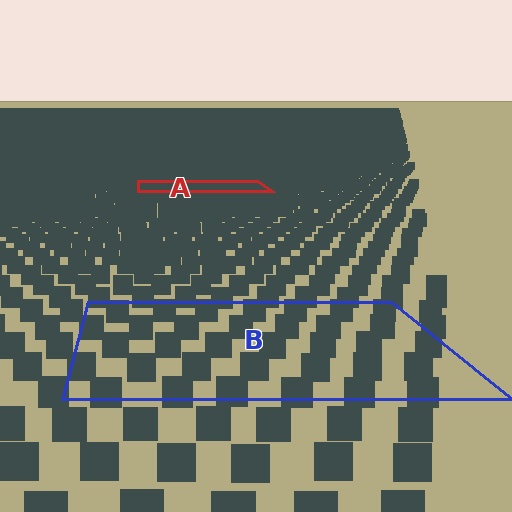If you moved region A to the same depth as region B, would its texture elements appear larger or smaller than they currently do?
They would appear larger. At a closer depth, the same texture elements are projected at a bigger on-screen size.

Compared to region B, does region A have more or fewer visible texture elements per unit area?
Region A has more texture elements per unit area — they are packed more densely because it is farther away.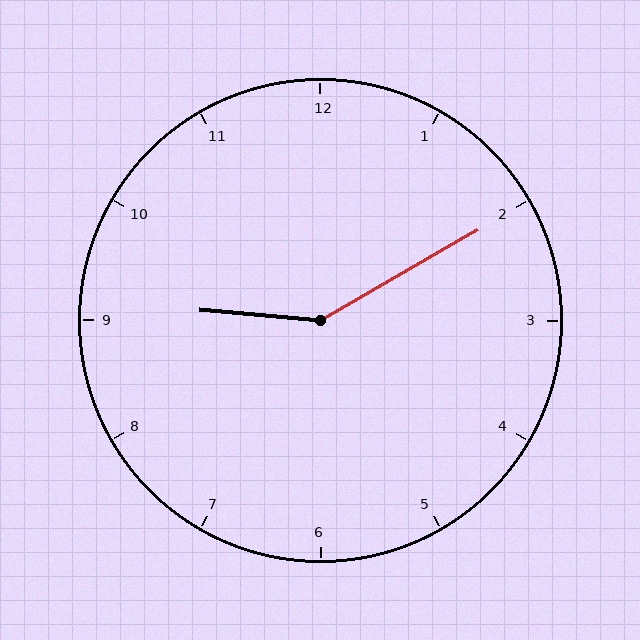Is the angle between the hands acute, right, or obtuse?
It is obtuse.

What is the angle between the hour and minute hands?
Approximately 145 degrees.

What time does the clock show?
9:10.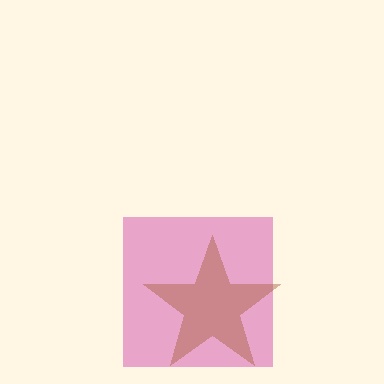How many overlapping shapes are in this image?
There are 2 overlapping shapes in the image.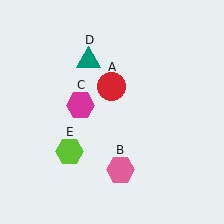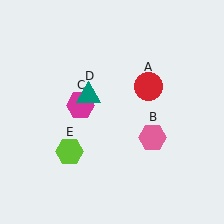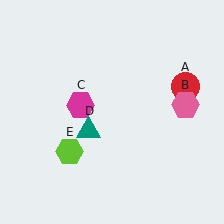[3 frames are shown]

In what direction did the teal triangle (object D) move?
The teal triangle (object D) moved down.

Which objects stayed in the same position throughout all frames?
Magenta hexagon (object C) and lime hexagon (object E) remained stationary.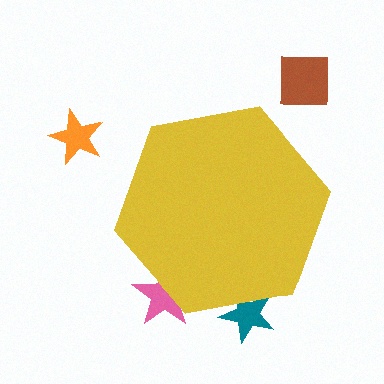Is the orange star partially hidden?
No, the orange star is fully visible.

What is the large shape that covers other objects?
A yellow hexagon.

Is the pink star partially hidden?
Yes, the pink star is partially hidden behind the yellow hexagon.